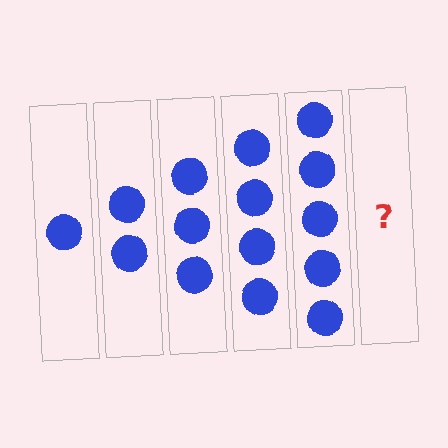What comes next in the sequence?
The next element should be 6 circles.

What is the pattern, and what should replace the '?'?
The pattern is that each step adds one more circle. The '?' should be 6 circles.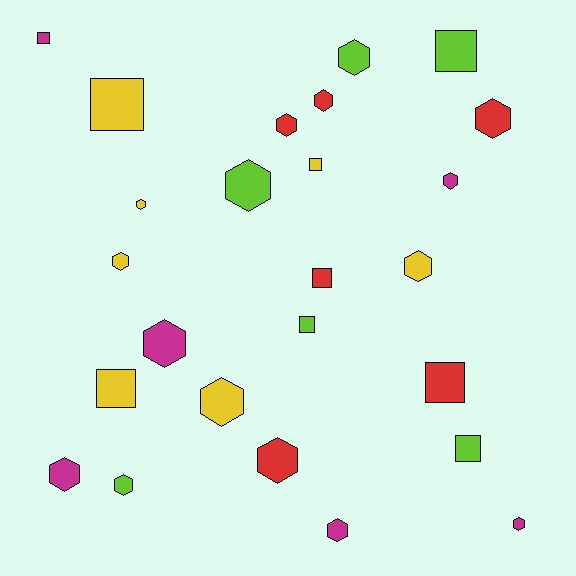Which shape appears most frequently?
Hexagon, with 16 objects.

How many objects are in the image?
There are 25 objects.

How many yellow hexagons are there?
There are 4 yellow hexagons.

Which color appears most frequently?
Yellow, with 7 objects.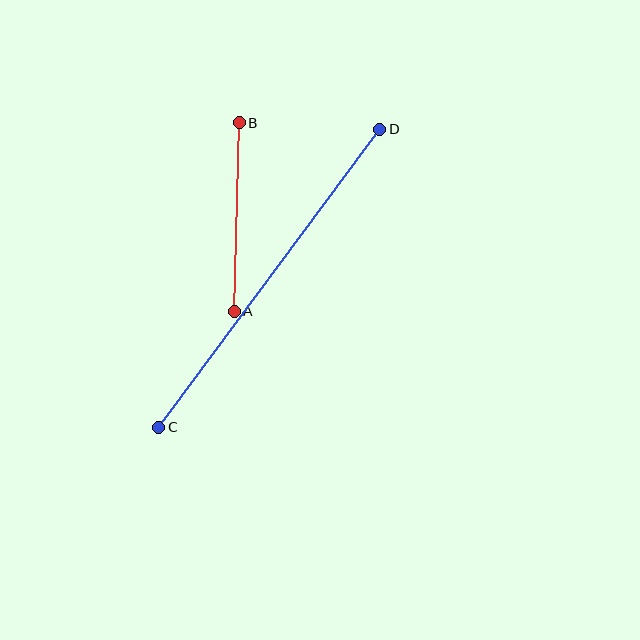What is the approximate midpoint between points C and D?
The midpoint is at approximately (269, 278) pixels.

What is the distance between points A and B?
The distance is approximately 189 pixels.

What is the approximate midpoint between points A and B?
The midpoint is at approximately (237, 217) pixels.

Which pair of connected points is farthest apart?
Points C and D are farthest apart.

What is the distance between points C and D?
The distance is approximately 371 pixels.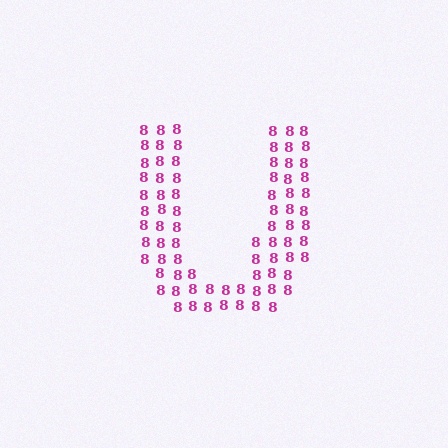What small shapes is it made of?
It is made of small digit 8's.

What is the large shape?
The large shape is the letter U.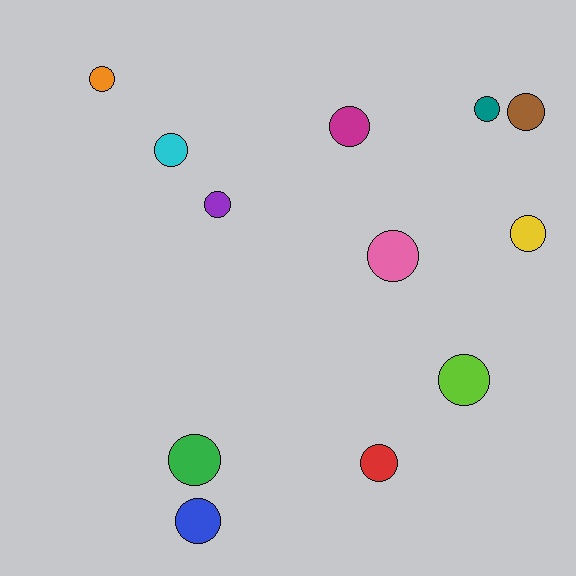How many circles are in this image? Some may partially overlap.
There are 12 circles.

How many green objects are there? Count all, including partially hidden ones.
There is 1 green object.